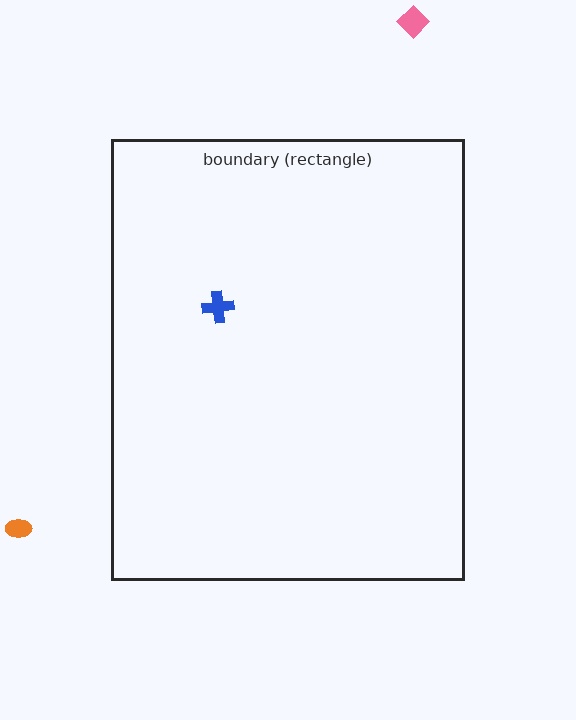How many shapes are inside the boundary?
1 inside, 2 outside.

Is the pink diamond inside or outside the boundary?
Outside.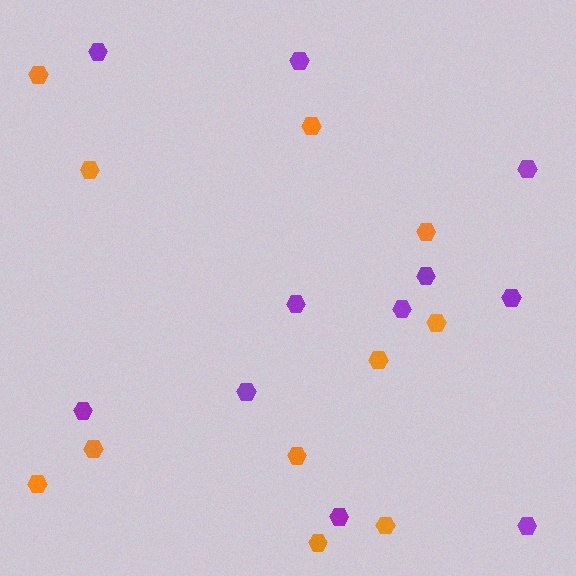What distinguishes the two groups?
There are 2 groups: one group of orange hexagons (11) and one group of purple hexagons (11).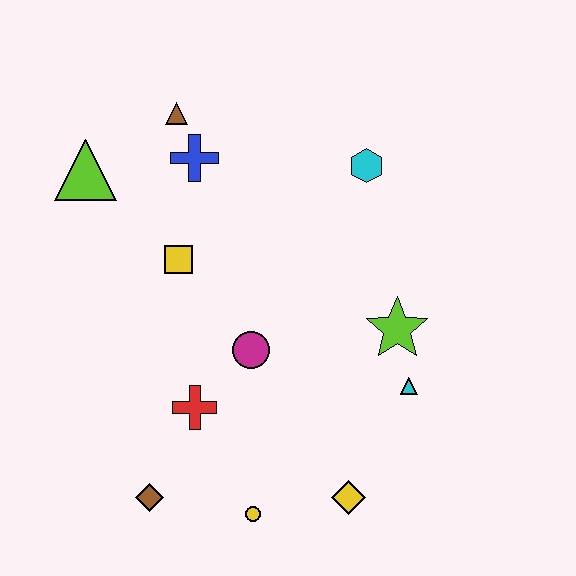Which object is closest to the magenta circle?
The red cross is closest to the magenta circle.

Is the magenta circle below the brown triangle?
Yes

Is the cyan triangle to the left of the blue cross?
No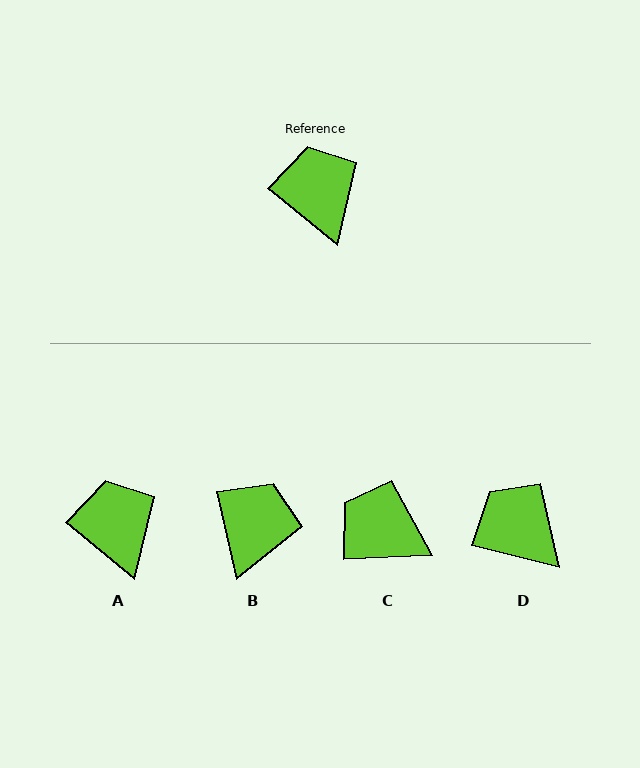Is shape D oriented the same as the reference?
No, it is off by about 26 degrees.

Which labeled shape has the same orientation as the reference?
A.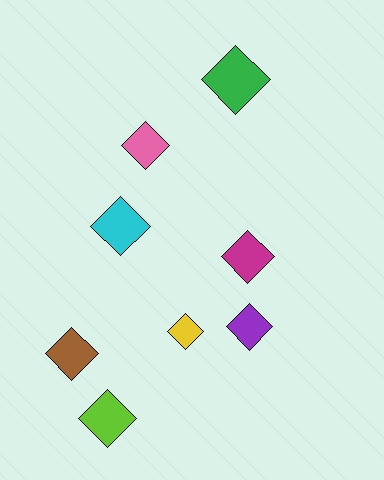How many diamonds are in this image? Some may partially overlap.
There are 8 diamonds.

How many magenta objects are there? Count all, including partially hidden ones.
There is 1 magenta object.